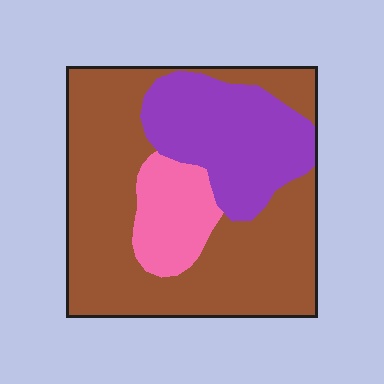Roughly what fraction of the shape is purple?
Purple covers about 25% of the shape.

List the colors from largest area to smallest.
From largest to smallest: brown, purple, pink.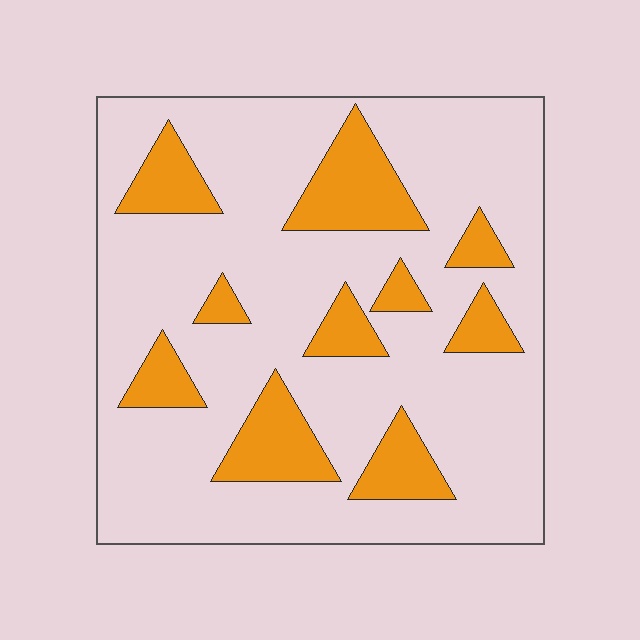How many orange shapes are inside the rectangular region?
10.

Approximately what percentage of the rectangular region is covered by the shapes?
Approximately 20%.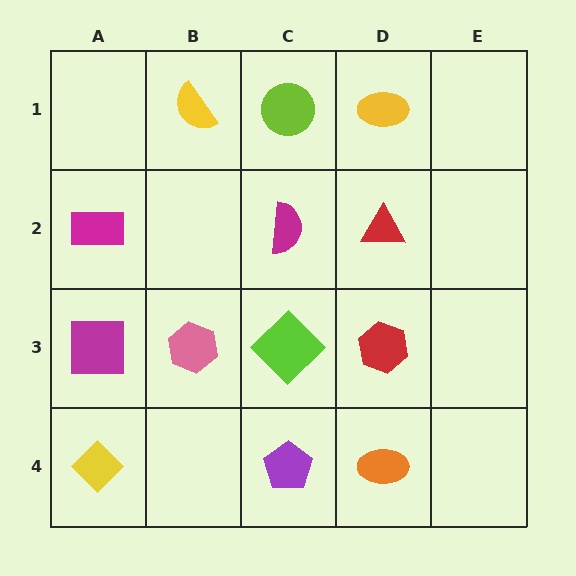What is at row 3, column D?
A red hexagon.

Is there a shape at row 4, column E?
No, that cell is empty.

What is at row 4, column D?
An orange ellipse.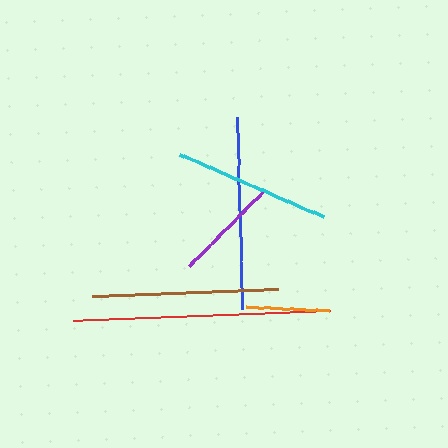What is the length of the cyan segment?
The cyan segment is approximately 155 pixels long.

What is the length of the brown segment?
The brown segment is approximately 186 pixels long.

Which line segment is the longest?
The red line is the longest at approximately 258 pixels.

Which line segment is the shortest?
The orange line is the shortest at approximately 84 pixels.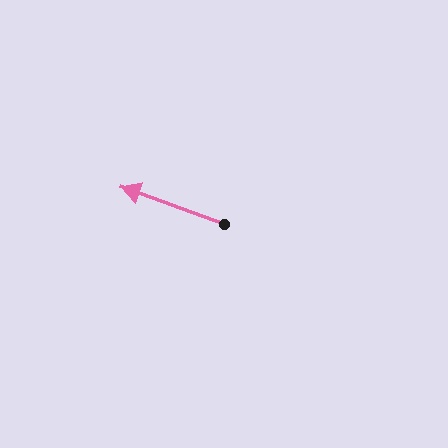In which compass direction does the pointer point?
West.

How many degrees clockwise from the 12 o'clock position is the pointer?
Approximately 290 degrees.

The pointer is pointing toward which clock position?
Roughly 10 o'clock.